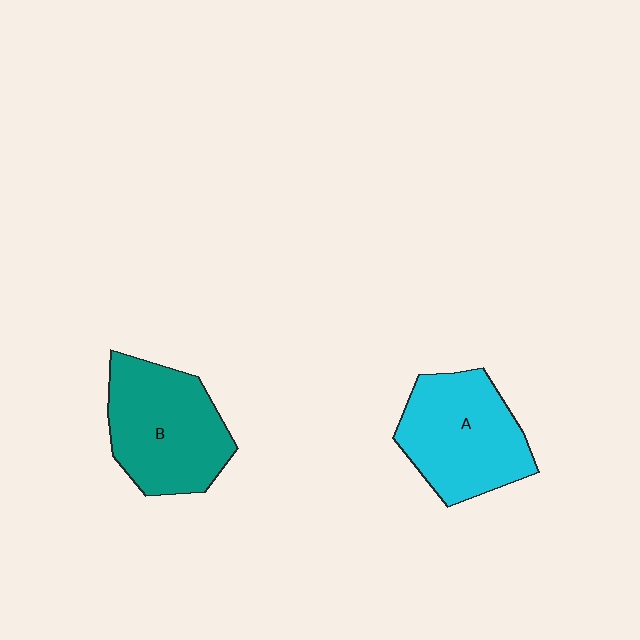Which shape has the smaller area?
Shape A (cyan).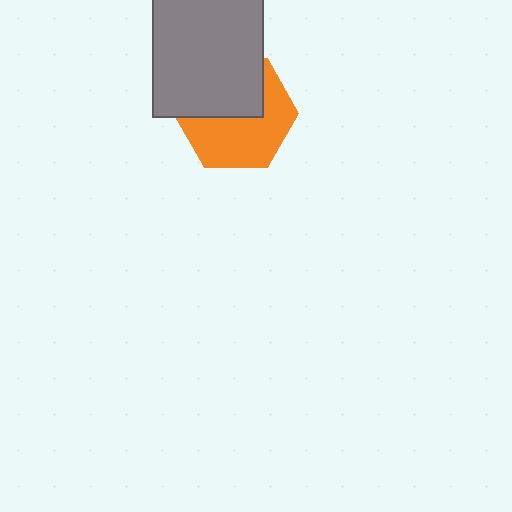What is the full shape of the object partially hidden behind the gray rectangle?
The partially hidden object is an orange hexagon.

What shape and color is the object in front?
The object in front is a gray rectangle.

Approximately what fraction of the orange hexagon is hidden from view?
Roughly 44% of the orange hexagon is hidden behind the gray rectangle.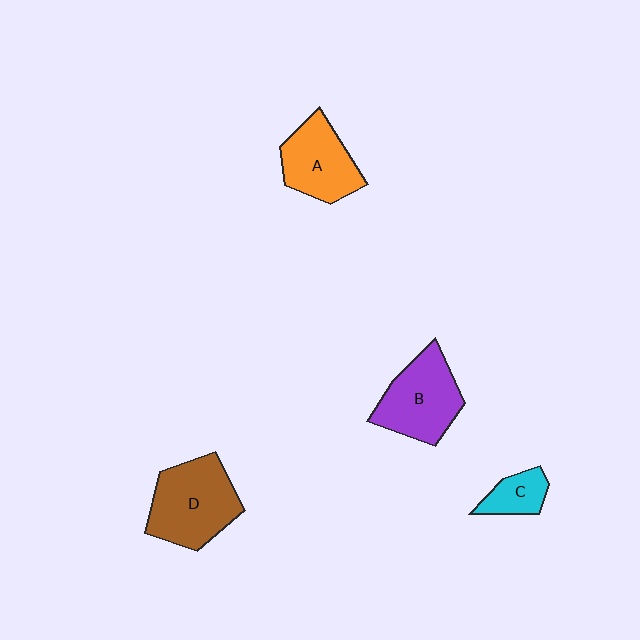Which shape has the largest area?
Shape D (brown).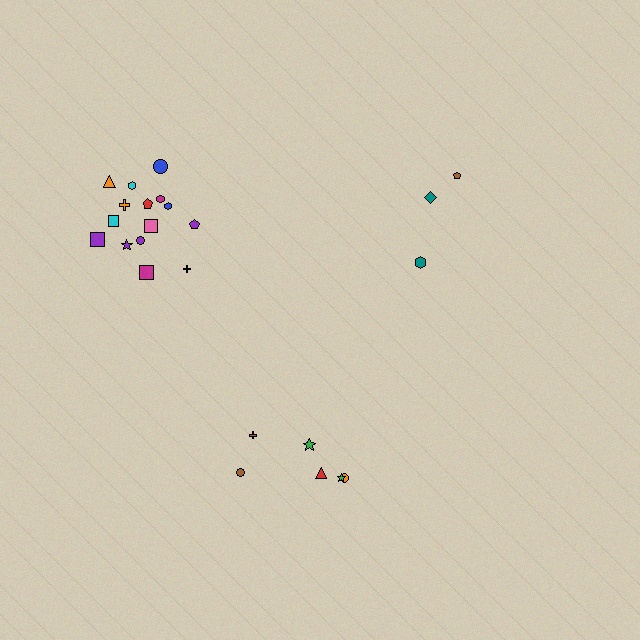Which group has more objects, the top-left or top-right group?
The top-left group.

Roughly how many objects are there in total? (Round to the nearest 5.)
Roughly 25 objects in total.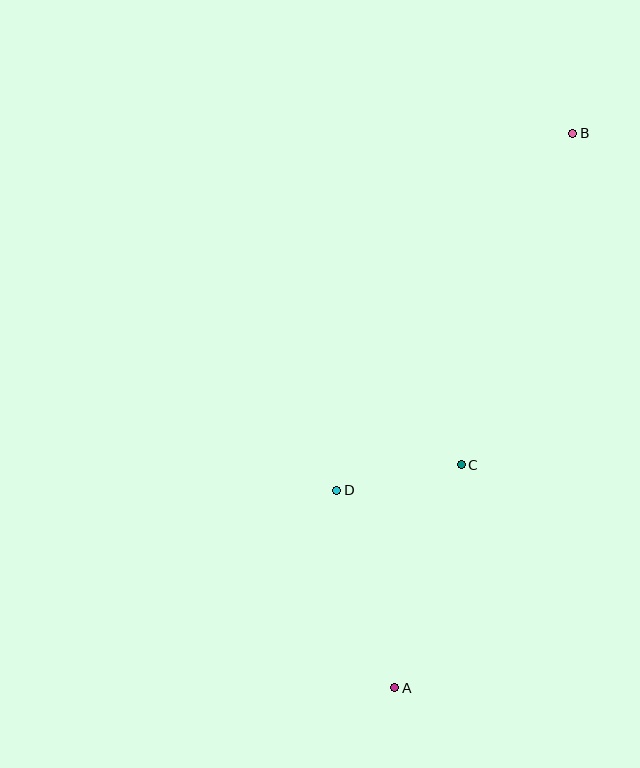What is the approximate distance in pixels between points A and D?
The distance between A and D is approximately 206 pixels.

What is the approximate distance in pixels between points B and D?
The distance between B and D is approximately 428 pixels.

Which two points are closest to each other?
Points C and D are closest to each other.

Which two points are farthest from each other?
Points A and B are farthest from each other.